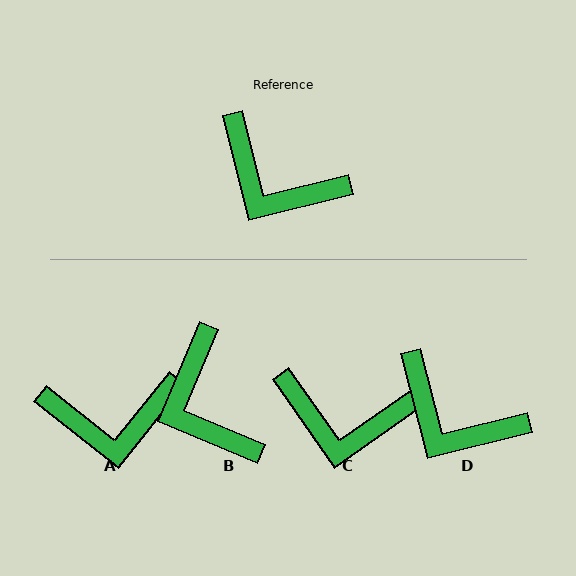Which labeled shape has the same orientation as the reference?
D.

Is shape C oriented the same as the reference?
No, it is off by about 21 degrees.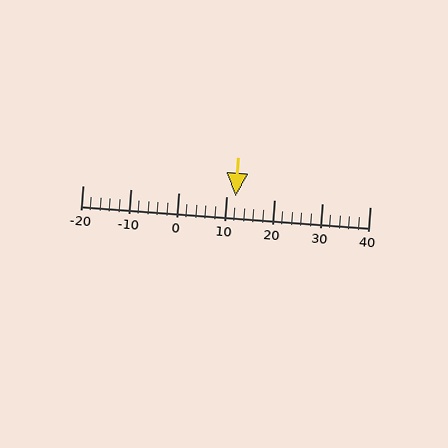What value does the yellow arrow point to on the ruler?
The yellow arrow points to approximately 12.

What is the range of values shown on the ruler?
The ruler shows values from -20 to 40.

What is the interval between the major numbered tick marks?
The major tick marks are spaced 10 units apart.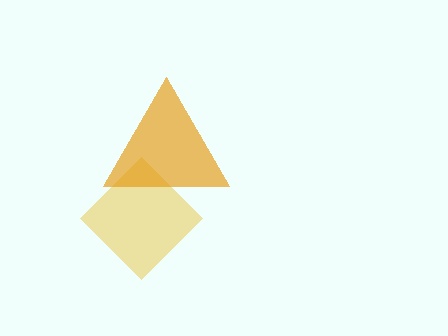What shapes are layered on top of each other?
The layered shapes are: a yellow diamond, an orange triangle.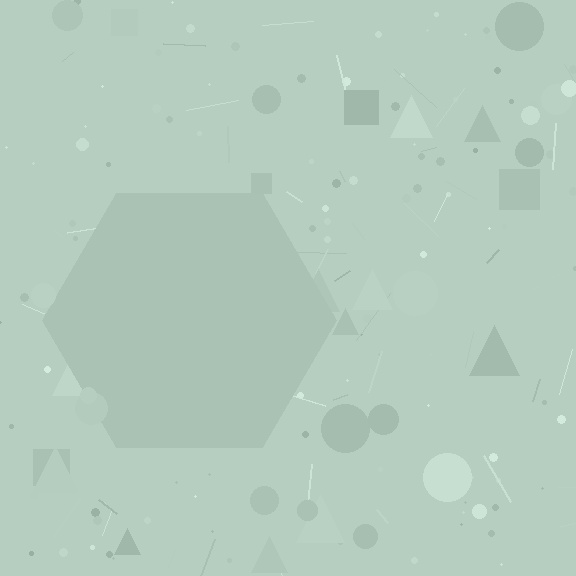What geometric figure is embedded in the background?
A hexagon is embedded in the background.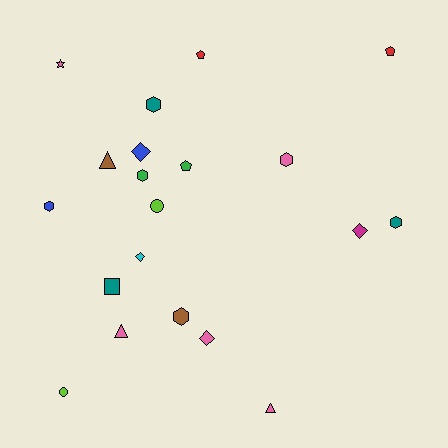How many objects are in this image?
There are 20 objects.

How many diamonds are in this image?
There are 4 diamonds.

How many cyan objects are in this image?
There is 1 cyan object.